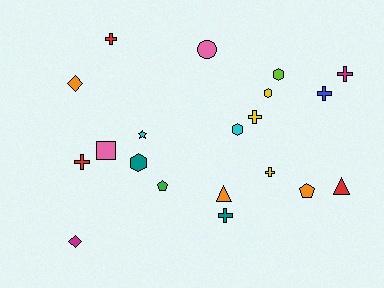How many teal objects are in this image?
There are 2 teal objects.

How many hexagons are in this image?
There are 4 hexagons.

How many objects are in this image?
There are 20 objects.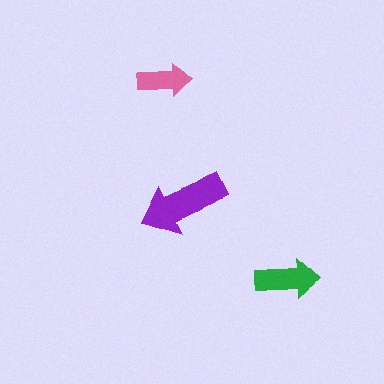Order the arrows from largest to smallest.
the purple one, the green one, the pink one.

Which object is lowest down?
The green arrow is bottommost.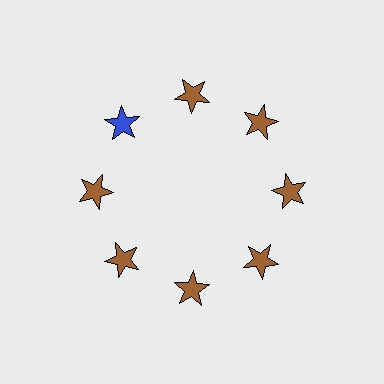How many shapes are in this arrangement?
There are 8 shapes arranged in a ring pattern.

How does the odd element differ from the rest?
It has a different color: blue instead of brown.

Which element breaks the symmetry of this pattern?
The blue star at roughly the 10 o'clock position breaks the symmetry. All other shapes are brown stars.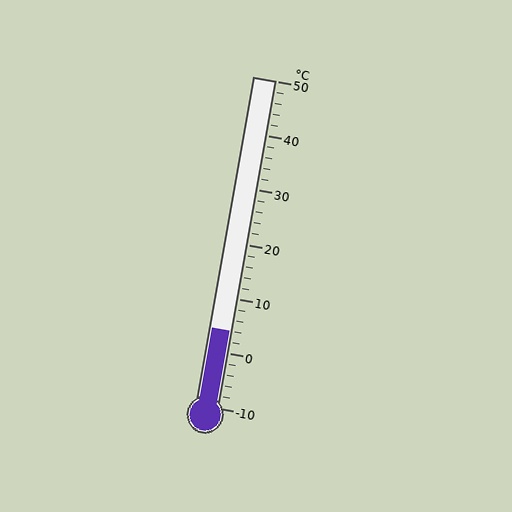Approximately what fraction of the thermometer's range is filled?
The thermometer is filled to approximately 25% of its range.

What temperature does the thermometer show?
The thermometer shows approximately 4°C.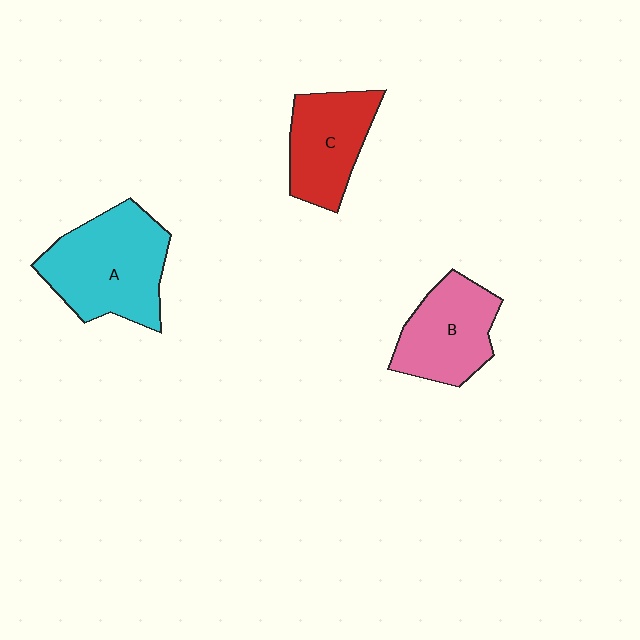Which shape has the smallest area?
Shape C (red).